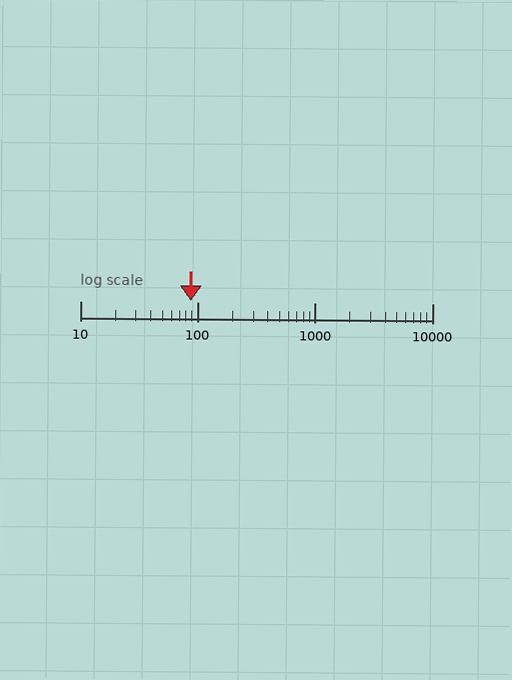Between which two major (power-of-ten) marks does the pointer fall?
The pointer is between 10 and 100.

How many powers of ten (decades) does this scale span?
The scale spans 3 decades, from 10 to 10000.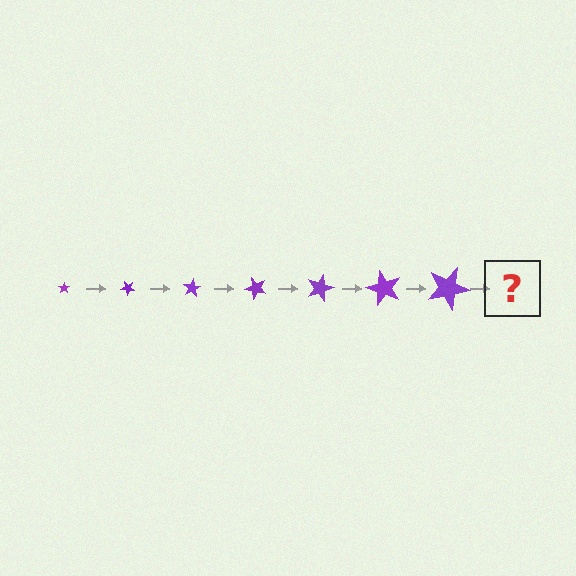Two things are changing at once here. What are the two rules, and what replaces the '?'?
The two rules are that the star grows larger each step and it rotates 40 degrees each step. The '?' should be a star, larger than the previous one and rotated 280 degrees from the start.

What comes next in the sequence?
The next element should be a star, larger than the previous one and rotated 280 degrees from the start.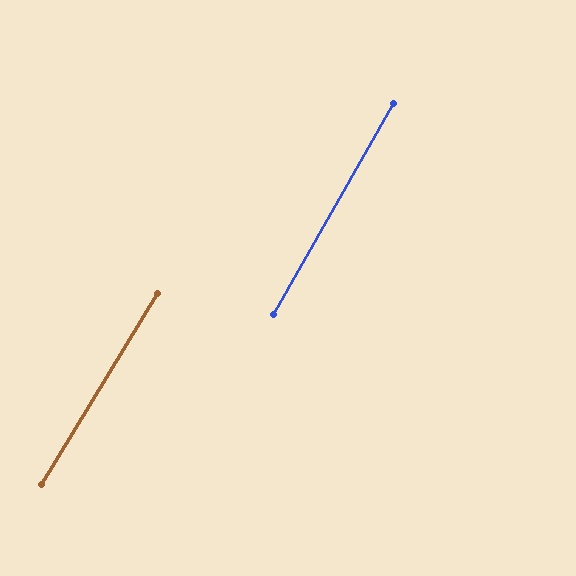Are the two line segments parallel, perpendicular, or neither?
Parallel — their directions differ by only 1.8°.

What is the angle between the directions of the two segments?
Approximately 2 degrees.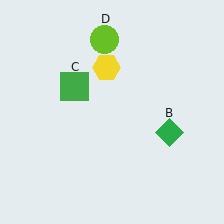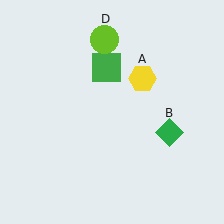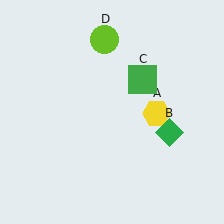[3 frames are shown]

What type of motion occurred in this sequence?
The yellow hexagon (object A), green square (object C) rotated clockwise around the center of the scene.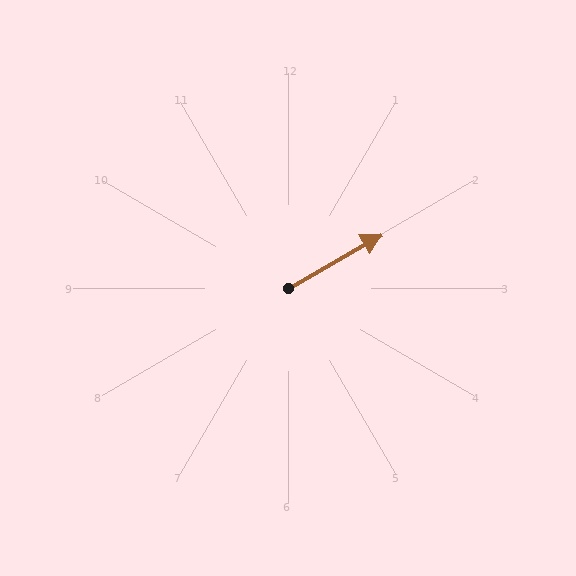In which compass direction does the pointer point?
Northeast.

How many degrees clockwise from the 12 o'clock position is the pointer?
Approximately 60 degrees.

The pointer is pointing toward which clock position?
Roughly 2 o'clock.